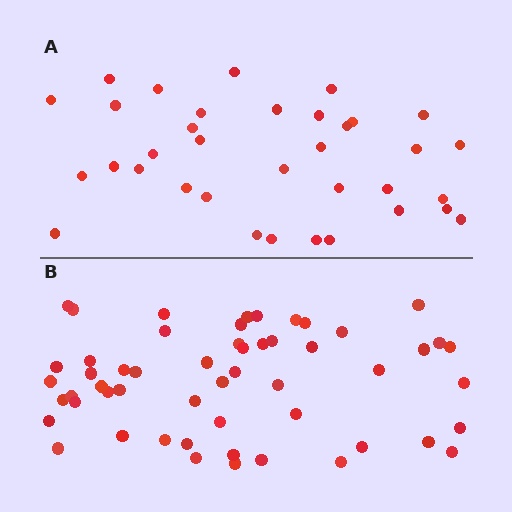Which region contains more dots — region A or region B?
Region B (the bottom region) has more dots.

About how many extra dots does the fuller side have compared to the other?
Region B has approximately 20 more dots than region A.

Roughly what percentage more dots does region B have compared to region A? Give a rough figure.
About 55% more.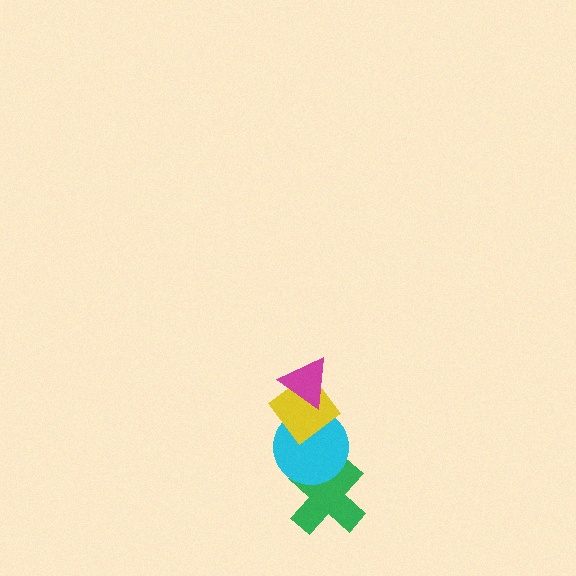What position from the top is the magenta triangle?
The magenta triangle is 1st from the top.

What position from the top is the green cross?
The green cross is 4th from the top.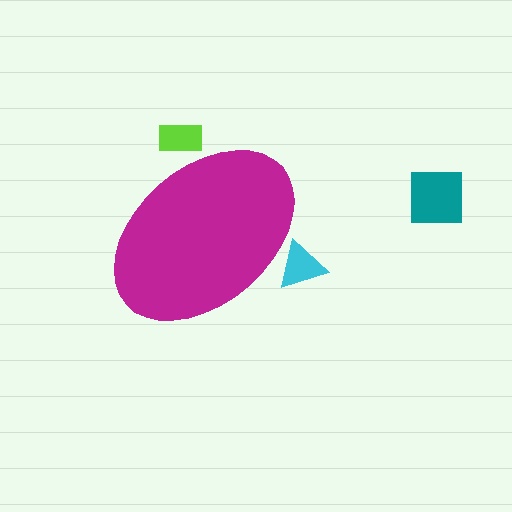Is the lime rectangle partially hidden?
Yes, the lime rectangle is partially hidden behind the magenta ellipse.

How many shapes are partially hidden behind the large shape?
2 shapes are partially hidden.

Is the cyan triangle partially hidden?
Yes, the cyan triangle is partially hidden behind the magenta ellipse.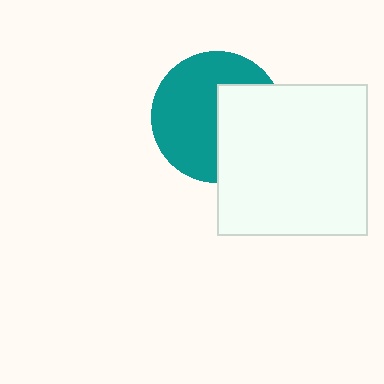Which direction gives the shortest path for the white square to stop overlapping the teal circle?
Moving right gives the shortest separation.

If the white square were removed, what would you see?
You would see the complete teal circle.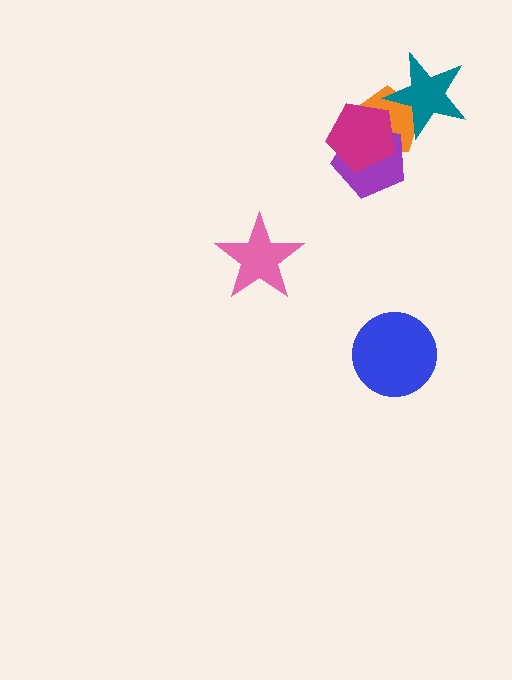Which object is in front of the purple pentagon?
The magenta pentagon is in front of the purple pentagon.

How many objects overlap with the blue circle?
0 objects overlap with the blue circle.